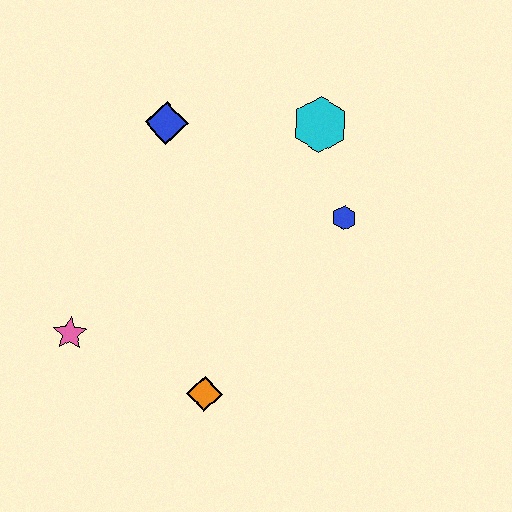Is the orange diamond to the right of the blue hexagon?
No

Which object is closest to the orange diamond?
The pink star is closest to the orange diamond.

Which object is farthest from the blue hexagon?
The pink star is farthest from the blue hexagon.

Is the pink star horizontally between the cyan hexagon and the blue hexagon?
No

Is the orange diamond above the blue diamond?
No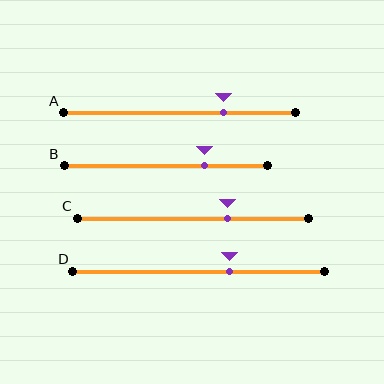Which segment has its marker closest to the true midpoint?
Segment D has its marker closest to the true midpoint.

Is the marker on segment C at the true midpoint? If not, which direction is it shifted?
No, the marker on segment C is shifted to the right by about 15% of the segment length.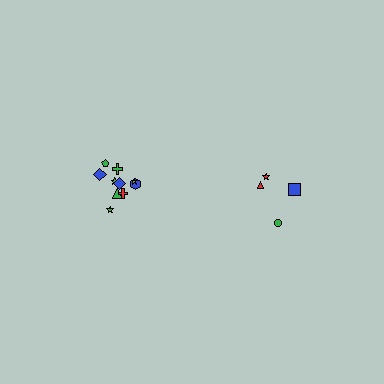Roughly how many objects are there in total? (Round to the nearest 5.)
Roughly 15 objects in total.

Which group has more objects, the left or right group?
The left group.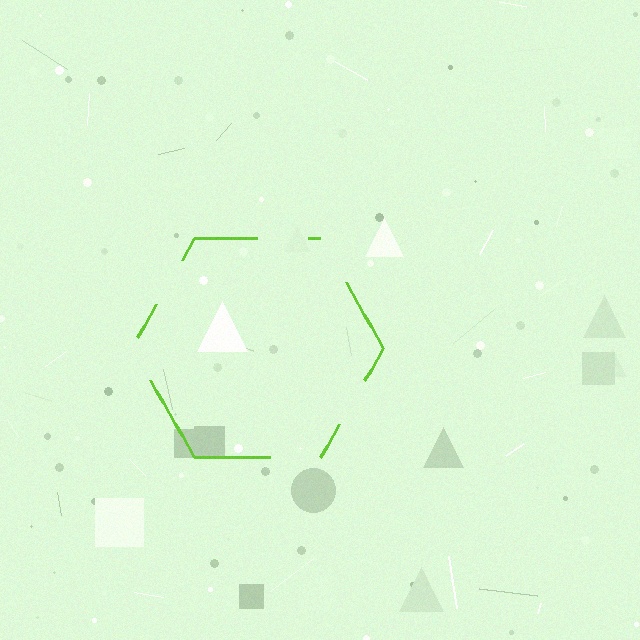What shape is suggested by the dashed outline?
The dashed outline suggests a hexagon.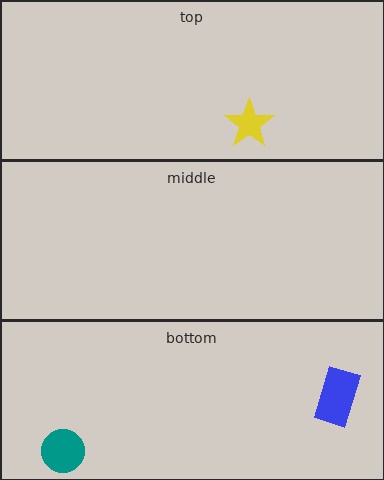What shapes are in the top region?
The yellow star.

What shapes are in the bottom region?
The teal circle, the blue rectangle.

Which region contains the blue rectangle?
The bottom region.